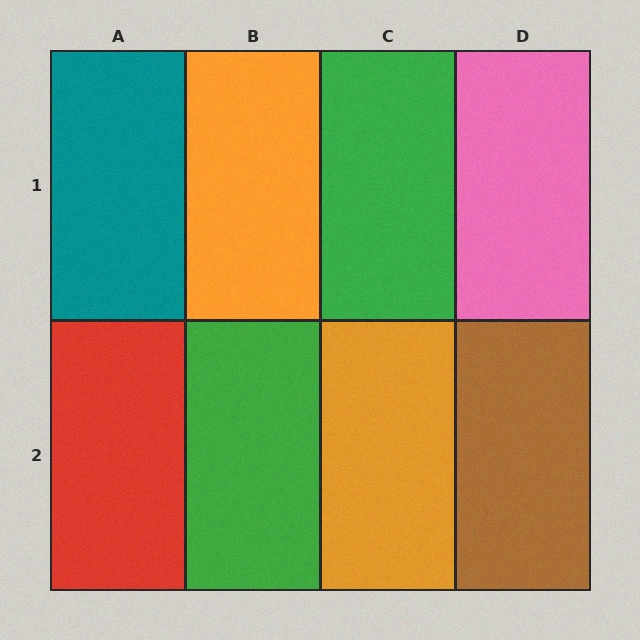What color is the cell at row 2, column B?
Green.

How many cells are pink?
1 cell is pink.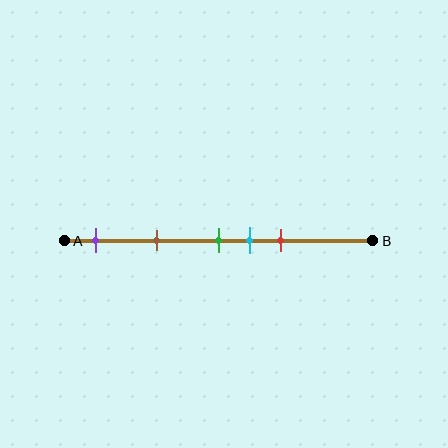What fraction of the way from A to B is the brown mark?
The brown mark is approximately 30% (0.3) of the way from A to B.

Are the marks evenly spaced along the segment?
No, the marks are not evenly spaced.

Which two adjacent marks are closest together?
The green and cyan marks are the closest adjacent pair.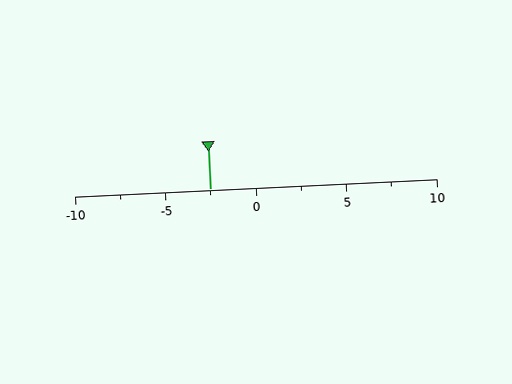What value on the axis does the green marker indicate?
The marker indicates approximately -2.5.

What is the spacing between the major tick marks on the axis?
The major ticks are spaced 5 apart.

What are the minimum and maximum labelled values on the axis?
The axis runs from -10 to 10.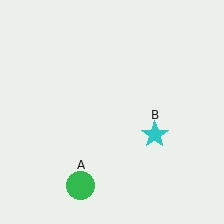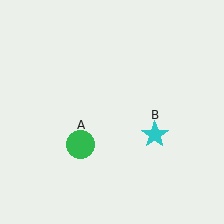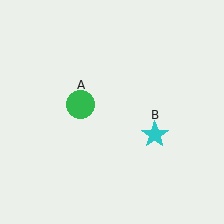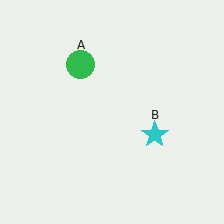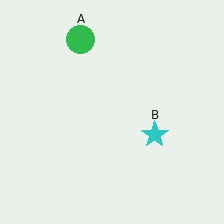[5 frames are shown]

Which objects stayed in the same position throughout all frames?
Cyan star (object B) remained stationary.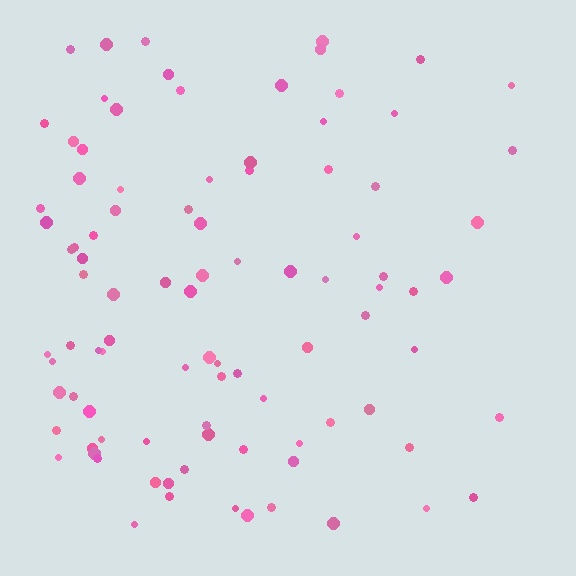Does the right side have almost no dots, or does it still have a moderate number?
Still a moderate number, just noticeably fewer than the left.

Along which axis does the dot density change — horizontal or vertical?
Horizontal.